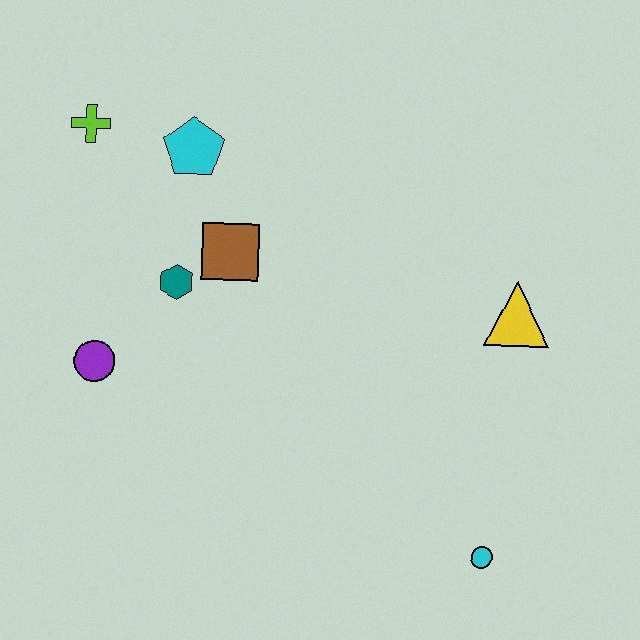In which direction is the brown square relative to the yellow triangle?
The brown square is to the left of the yellow triangle.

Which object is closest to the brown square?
The teal hexagon is closest to the brown square.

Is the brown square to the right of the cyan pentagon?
Yes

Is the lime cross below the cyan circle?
No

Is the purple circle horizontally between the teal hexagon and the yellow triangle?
No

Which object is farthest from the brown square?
The cyan circle is farthest from the brown square.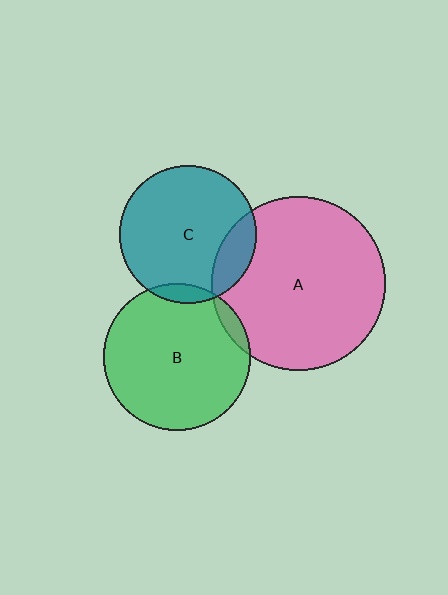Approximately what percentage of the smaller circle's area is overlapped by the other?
Approximately 5%.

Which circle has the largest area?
Circle A (pink).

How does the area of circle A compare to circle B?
Approximately 1.4 times.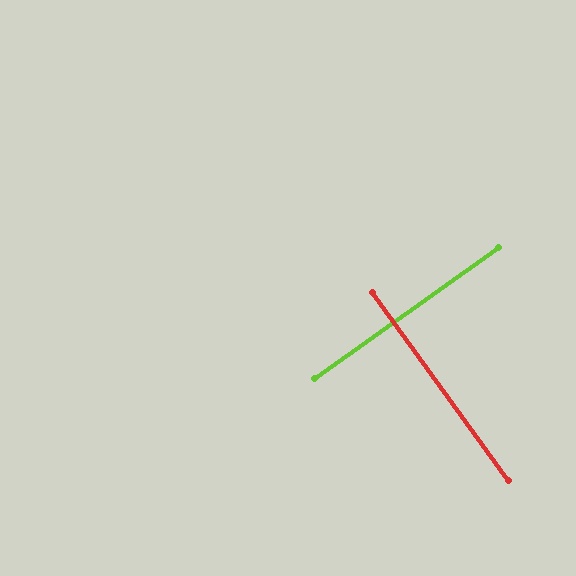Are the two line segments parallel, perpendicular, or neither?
Perpendicular — they meet at approximately 89°.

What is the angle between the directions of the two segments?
Approximately 89 degrees.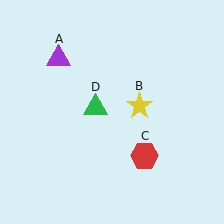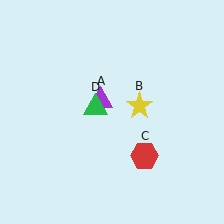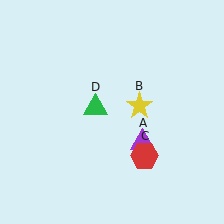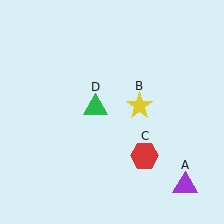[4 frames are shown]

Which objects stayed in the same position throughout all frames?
Yellow star (object B) and red hexagon (object C) and green triangle (object D) remained stationary.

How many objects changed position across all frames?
1 object changed position: purple triangle (object A).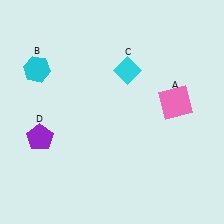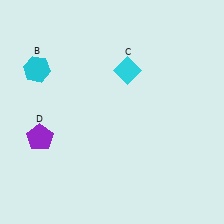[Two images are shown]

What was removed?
The pink square (A) was removed in Image 2.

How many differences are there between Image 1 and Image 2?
There is 1 difference between the two images.